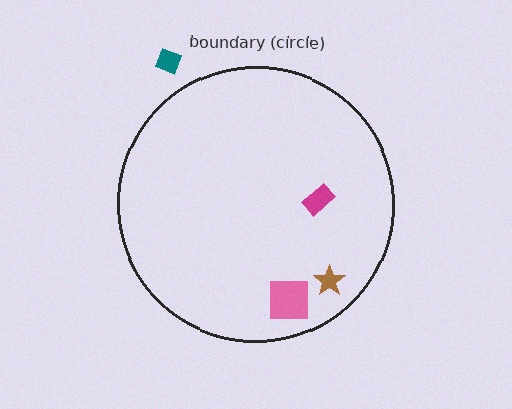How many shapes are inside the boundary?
3 inside, 1 outside.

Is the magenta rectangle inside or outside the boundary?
Inside.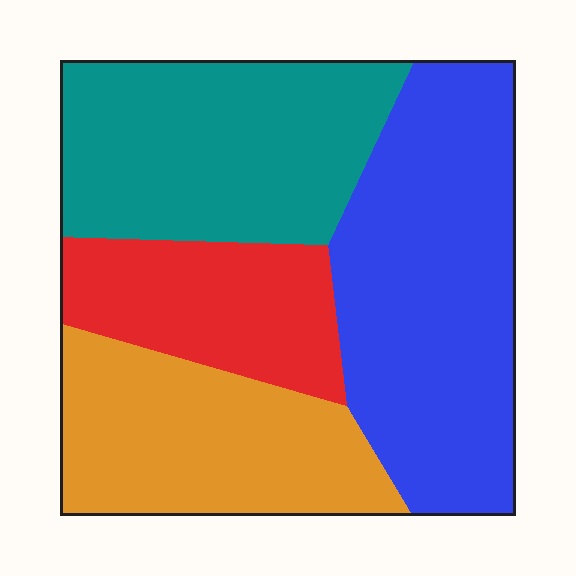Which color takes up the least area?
Red, at roughly 15%.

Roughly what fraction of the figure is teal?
Teal covers roughly 25% of the figure.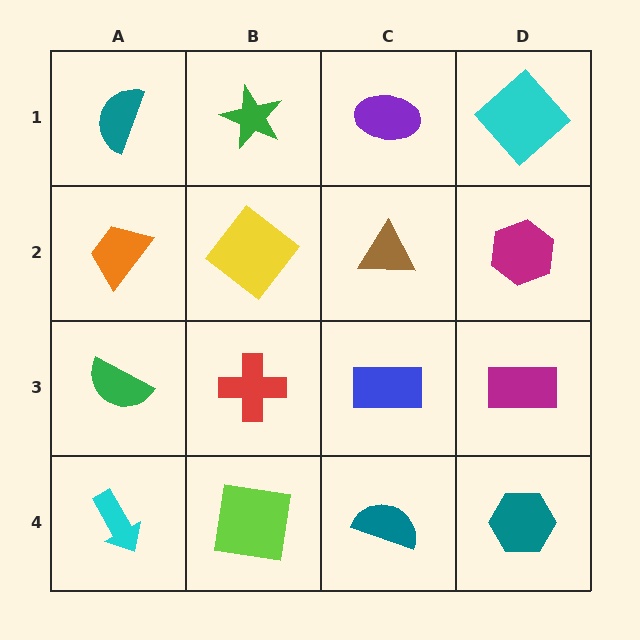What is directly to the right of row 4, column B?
A teal semicircle.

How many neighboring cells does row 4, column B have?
3.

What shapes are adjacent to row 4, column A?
A green semicircle (row 3, column A), a lime square (row 4, column B).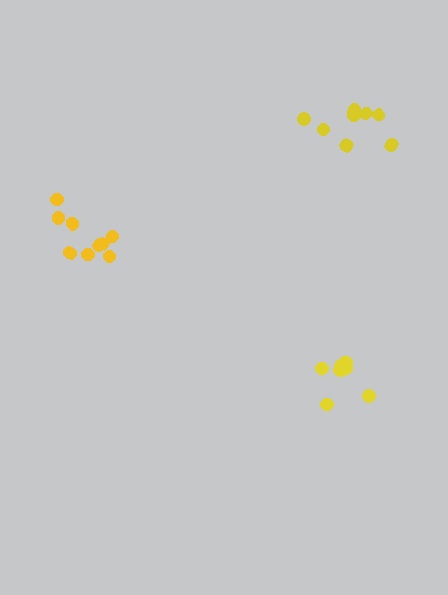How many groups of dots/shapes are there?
There are 3 groups.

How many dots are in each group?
Group 1: 7 dots, Group 2: 8 dots, Group 3: 9 dots (24 total).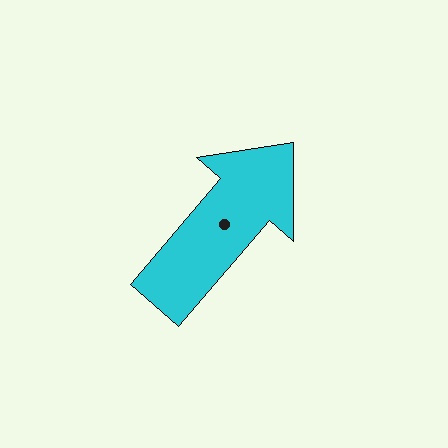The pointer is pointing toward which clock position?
Roughly 1 o'clock.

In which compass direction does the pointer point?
Northeast.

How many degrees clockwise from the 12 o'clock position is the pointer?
Approximately 41 degrees.